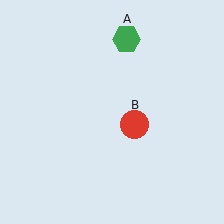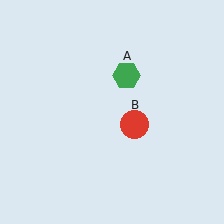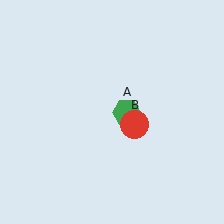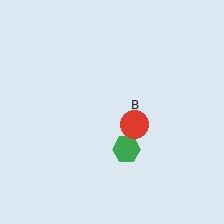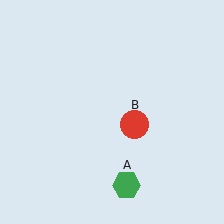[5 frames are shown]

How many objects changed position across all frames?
1 object changed position: green hexagon (object A).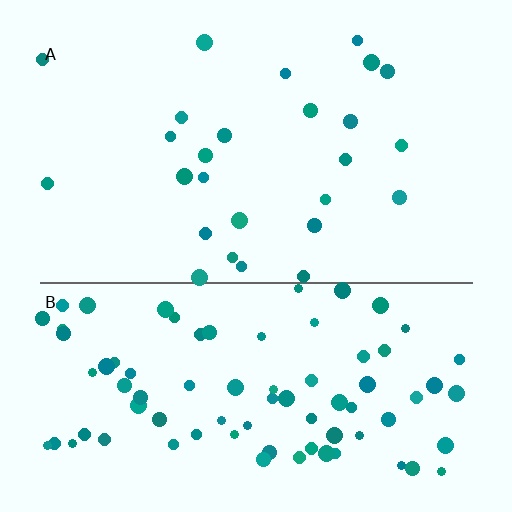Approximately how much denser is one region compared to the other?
Approximately 3.1× — region B over region A.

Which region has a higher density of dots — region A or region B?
B (the bottom).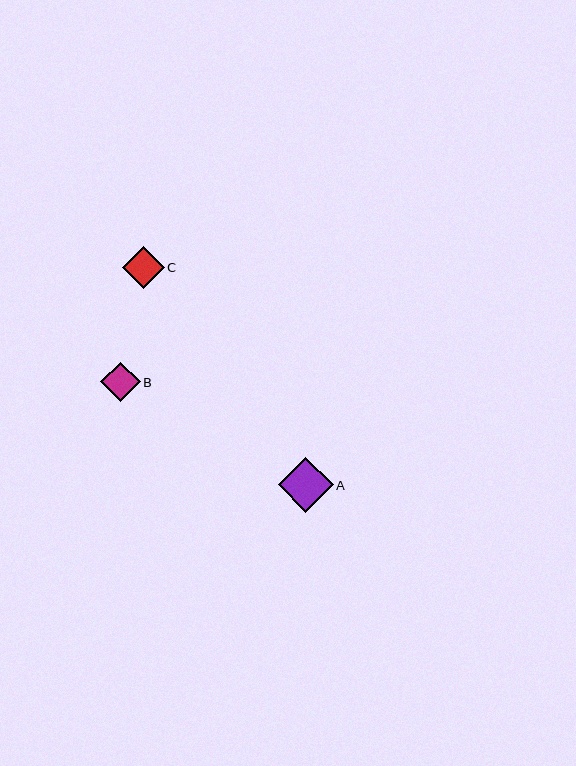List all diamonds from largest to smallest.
From largest to smallest: A, C, B.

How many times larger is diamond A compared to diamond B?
Diamond A is approximately 1.4 times the size of diamond B.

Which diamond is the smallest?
Diamond B is the smallest with a size of approximately 39 pixels.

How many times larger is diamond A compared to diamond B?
Diamond A is approximately 1.4 times the size of diamond B.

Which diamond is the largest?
Diamond A is the largest with a size of approximately 55 pixels.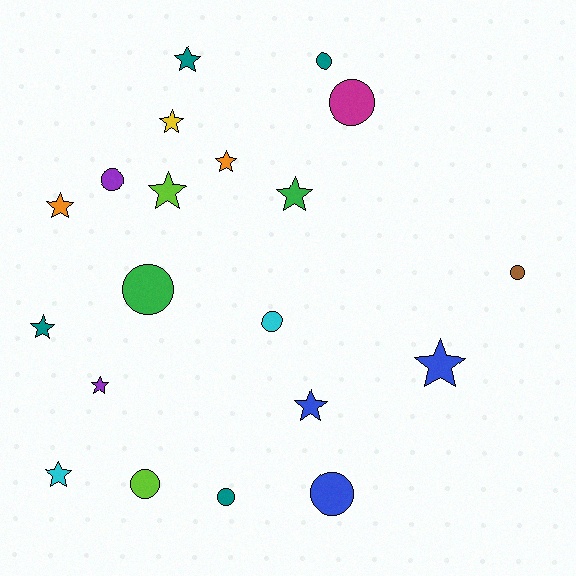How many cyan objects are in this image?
There are 2 cyan objects.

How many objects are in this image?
There are 20 objects.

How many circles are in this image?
There are 9 circles.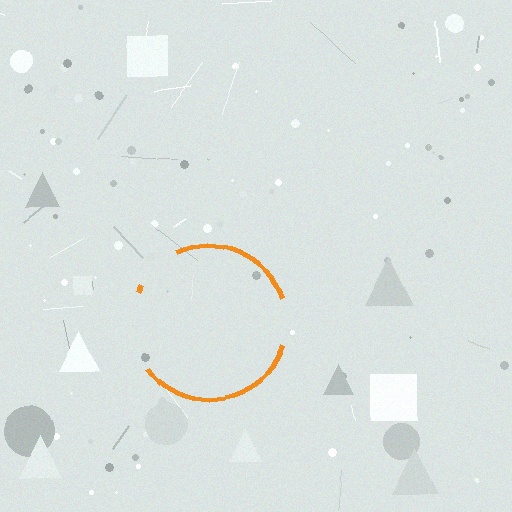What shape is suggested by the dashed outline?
The dashed outline suggests a circle.